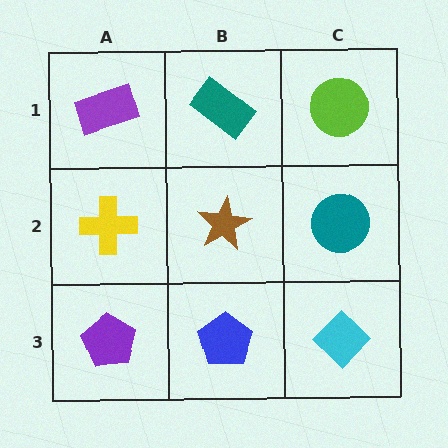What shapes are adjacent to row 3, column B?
A brown star (row 2, column B), a purple pentagon (row 3, column A), a cyan diamond (row 3, column C).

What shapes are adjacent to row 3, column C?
A teal circle (row 2, column C), a blue pentagon (row 3, column B).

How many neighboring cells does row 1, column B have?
3.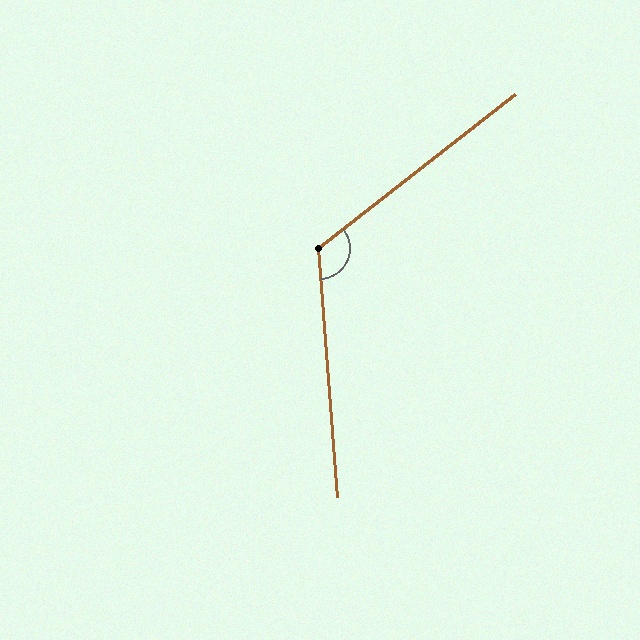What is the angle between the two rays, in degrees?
Approximately 124 degrees.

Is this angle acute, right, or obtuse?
It is obtuse.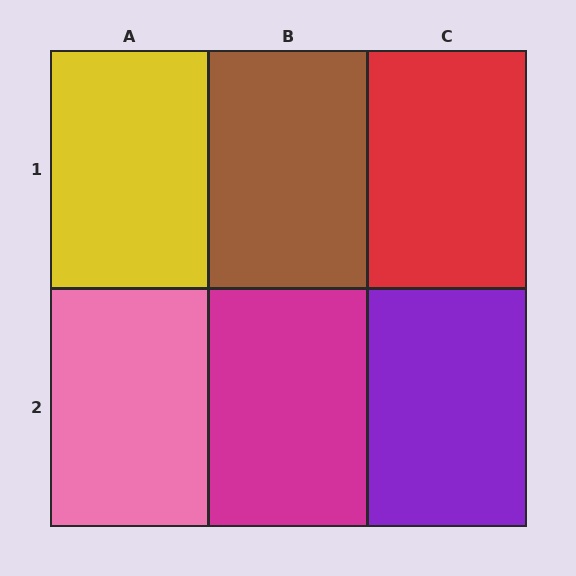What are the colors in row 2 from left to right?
Pink, magenta, purple.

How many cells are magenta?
1 cell is magenta.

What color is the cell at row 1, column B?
Brown.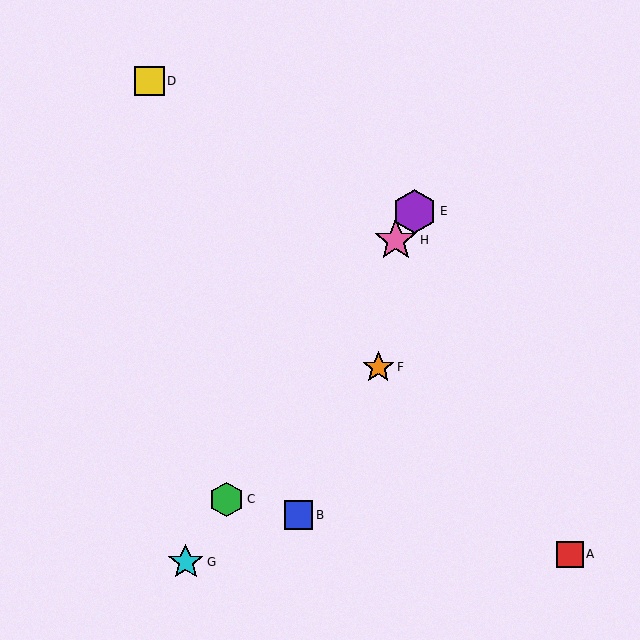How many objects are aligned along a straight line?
4 objects (C, E, G, H) are aligned along a straight line.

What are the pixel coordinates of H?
Object H is at (396, 240).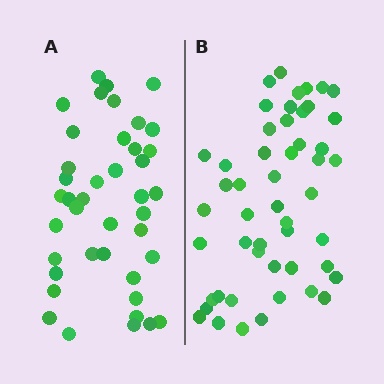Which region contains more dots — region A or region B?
Region B (the right region) has more dots.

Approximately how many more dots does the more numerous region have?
Region B has roughly 8 or so more dots than region A.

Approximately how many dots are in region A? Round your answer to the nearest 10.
About 40 dots. (The exact count is 41, which rounds to 40.)